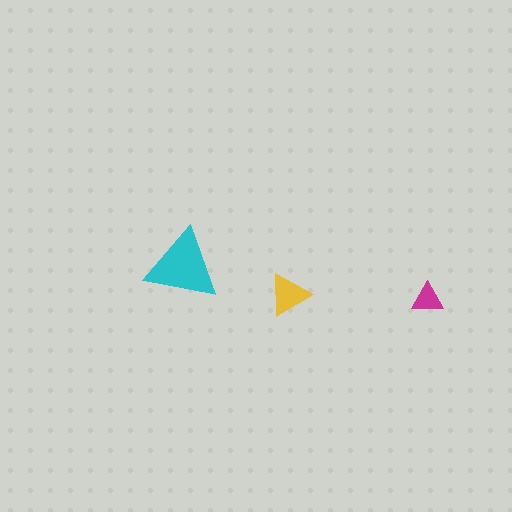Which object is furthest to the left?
The cyan triangle is leftmost.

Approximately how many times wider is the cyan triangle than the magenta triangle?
About 2 times wider.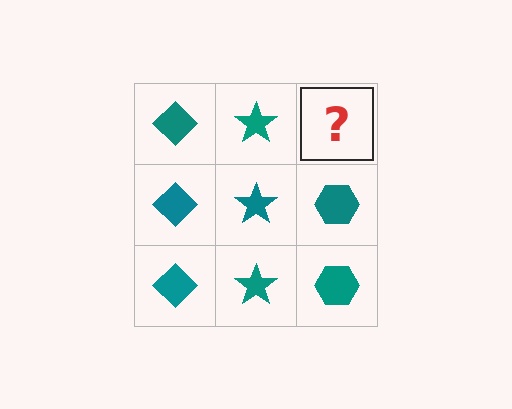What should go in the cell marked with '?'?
The missing cell should contain a teal hexagon.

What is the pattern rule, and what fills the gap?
The rule is that each column has a consistent shape. The gap should be filled with a teal hexagon.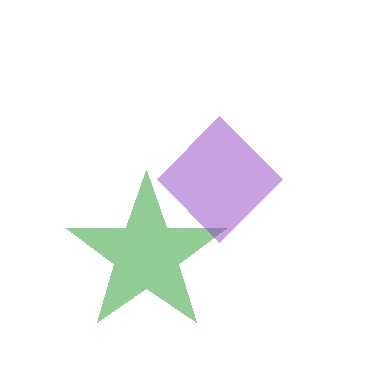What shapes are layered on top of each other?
The layered shapes are: a green star, a purple diamond.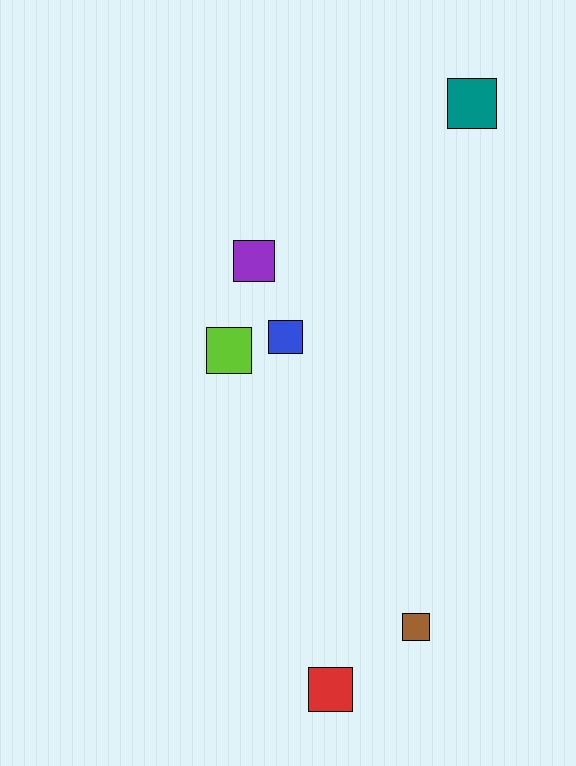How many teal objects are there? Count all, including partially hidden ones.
There is 1 teal object.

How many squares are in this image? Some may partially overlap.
There are 6 squares.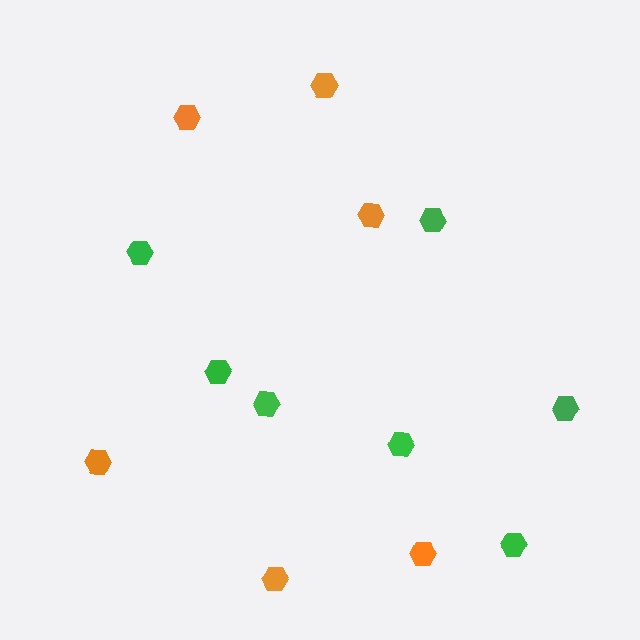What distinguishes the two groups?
There are 2 groups: one group of green hexagons (7) and one group of orange hexagons (6).